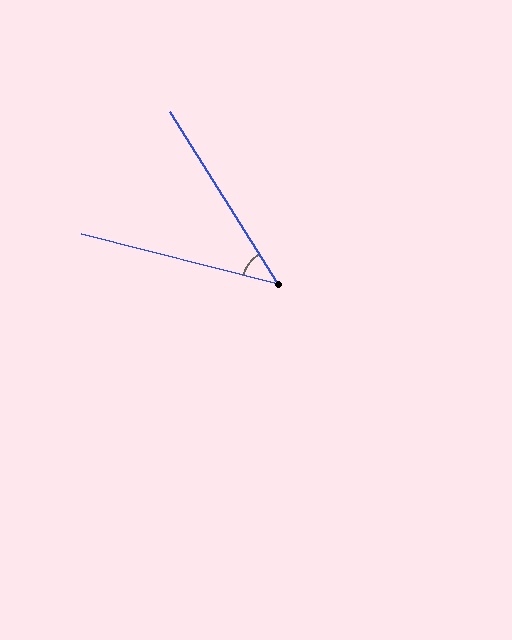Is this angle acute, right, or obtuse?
It is acute.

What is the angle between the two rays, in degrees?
Approximately 44 degrees.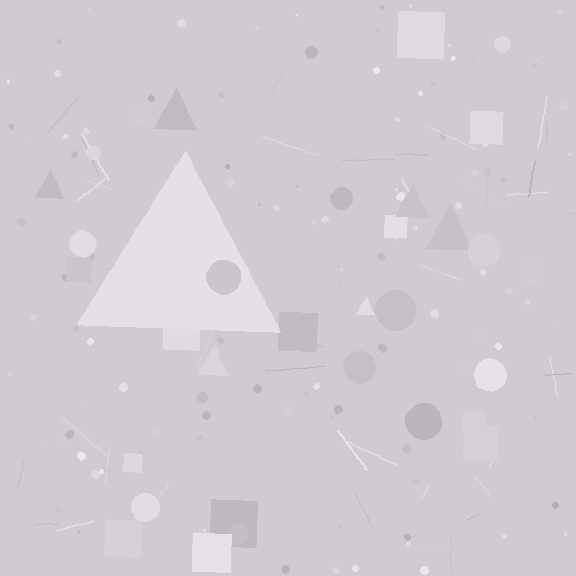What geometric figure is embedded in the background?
A triangle is embedded in the background.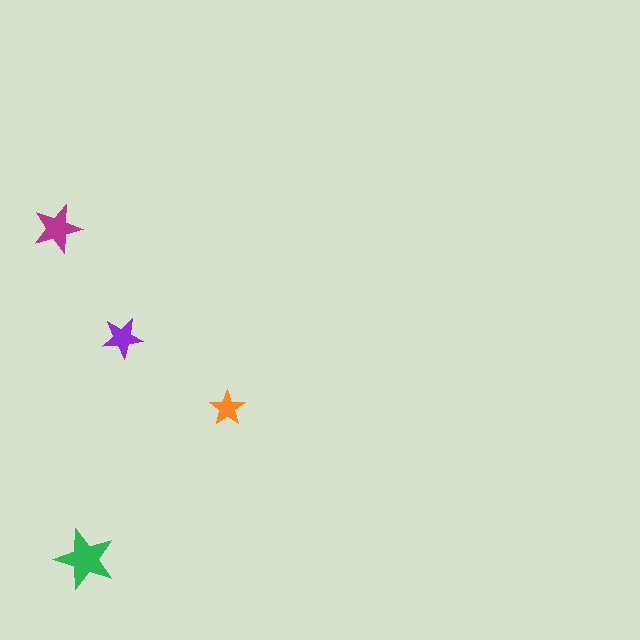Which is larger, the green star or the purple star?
The green one.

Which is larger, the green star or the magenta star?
The green one.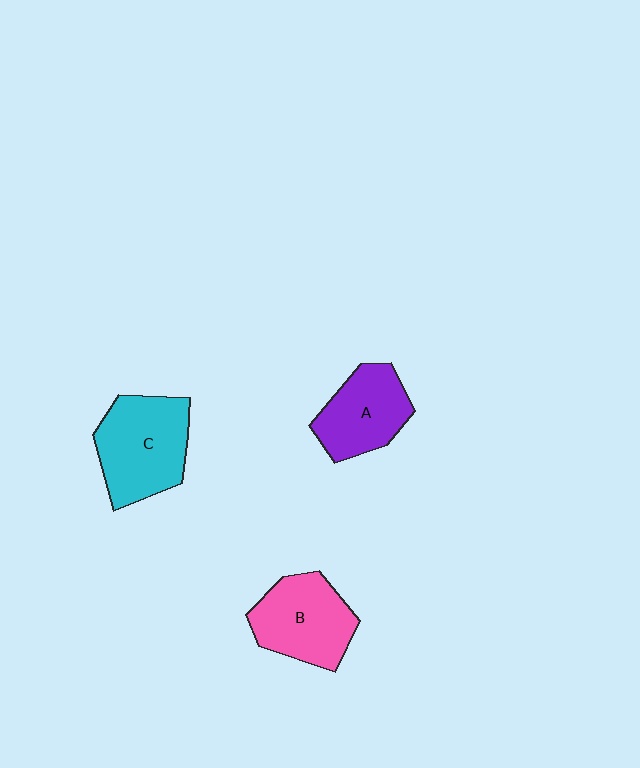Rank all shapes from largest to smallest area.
From largest to smallest: C (cyan), B (pink), A (purple).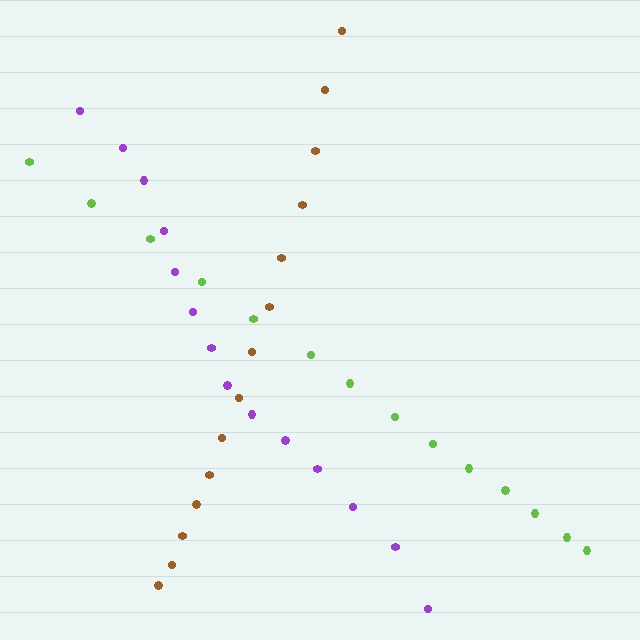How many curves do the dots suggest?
There are 3 distinct paths.